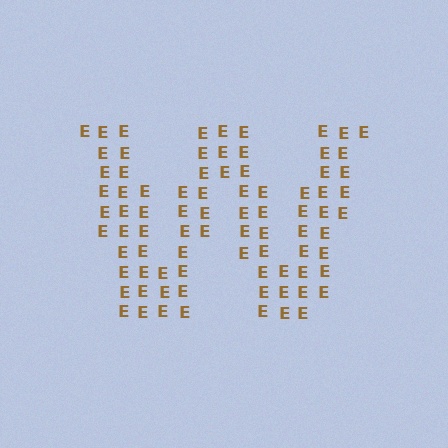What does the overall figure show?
The overall figure shows the letter W.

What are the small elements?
The small elements are letter E's.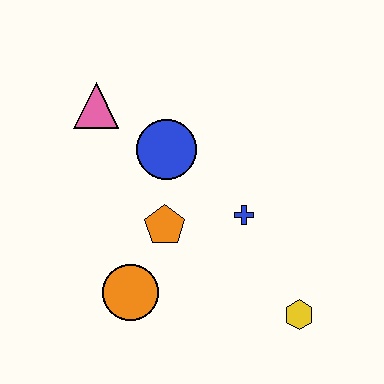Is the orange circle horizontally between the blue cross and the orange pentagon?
No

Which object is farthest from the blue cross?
The pink triangle is farthest from the blue cross.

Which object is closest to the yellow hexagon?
The blue cross is closest to the yellow hexagon.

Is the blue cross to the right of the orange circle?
Yes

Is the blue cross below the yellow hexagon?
No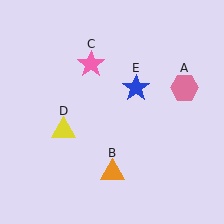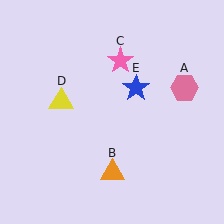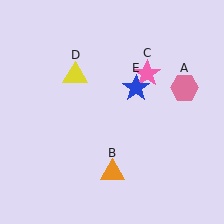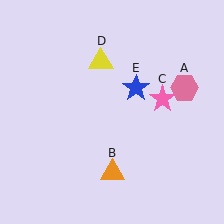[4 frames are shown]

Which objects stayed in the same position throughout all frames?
Pink hexagon (object A) and orange triangle (object B) and blue star (object E) remained stationary.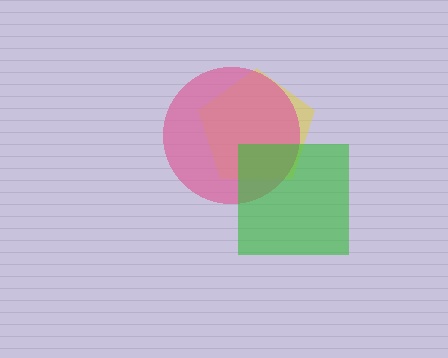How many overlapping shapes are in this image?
There are 3 overlapping shapes in the image.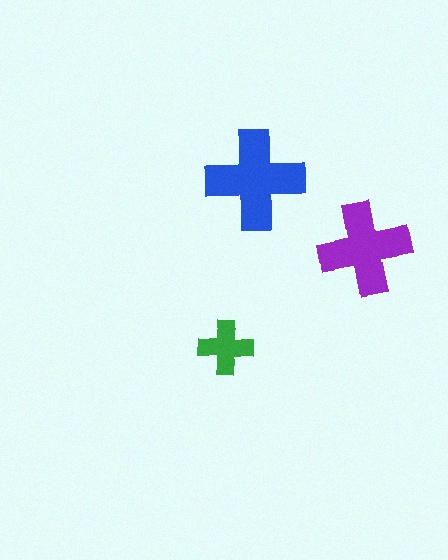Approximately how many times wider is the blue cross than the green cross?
About 2 times wider.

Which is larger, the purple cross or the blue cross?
The blue one.